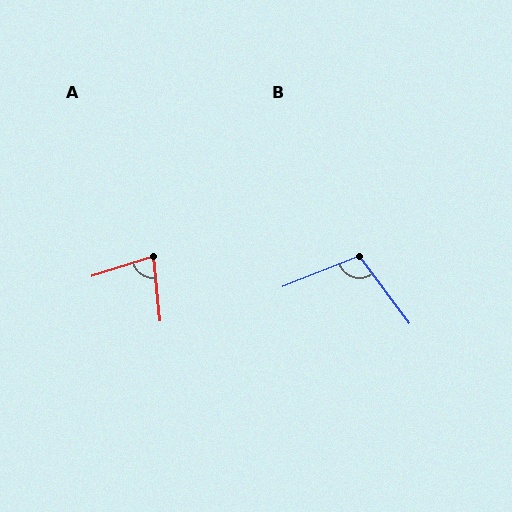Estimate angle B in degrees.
Approximately 105 degrees.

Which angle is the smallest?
A, at approximately 79 degrees.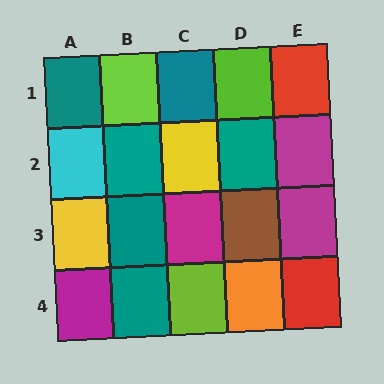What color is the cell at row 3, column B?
Teal.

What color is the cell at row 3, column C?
Magenta.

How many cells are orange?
1 cell is orange.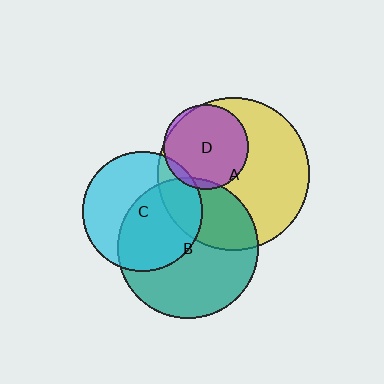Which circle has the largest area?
Circle A (yellow).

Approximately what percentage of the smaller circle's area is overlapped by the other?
Approximately 95%.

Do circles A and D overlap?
Yes.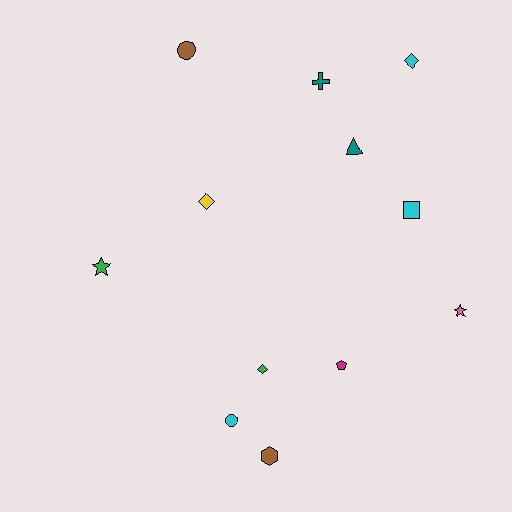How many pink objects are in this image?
There is 1 pink object.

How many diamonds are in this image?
There are 3 diamonds.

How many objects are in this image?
There are 12 objects.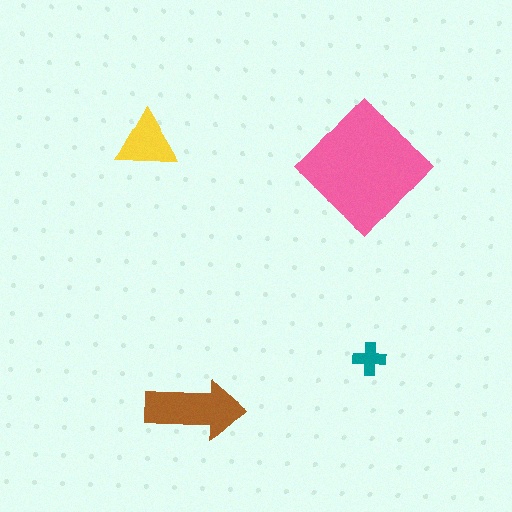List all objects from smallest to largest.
The teal cross, the yellow triangle, the brown arrow, the pink diamond.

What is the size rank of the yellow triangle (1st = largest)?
3rd.